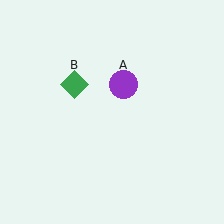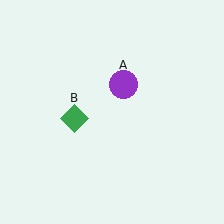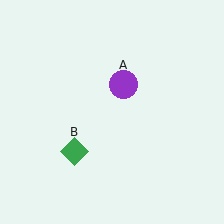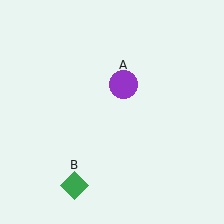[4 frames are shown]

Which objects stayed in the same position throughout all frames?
Purple circle (object A) remained stationary.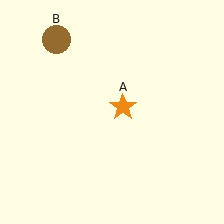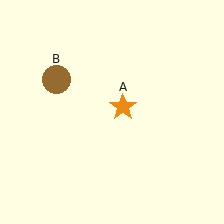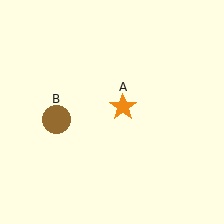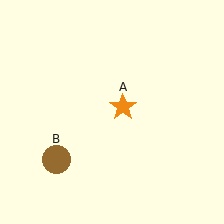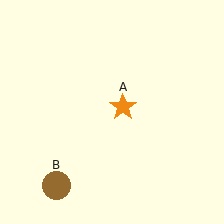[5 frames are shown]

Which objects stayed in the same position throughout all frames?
Orange star (object A) remained stationary.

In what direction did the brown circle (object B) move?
The brown circle (object B) moved down.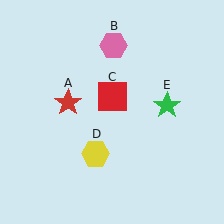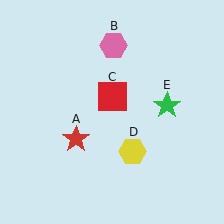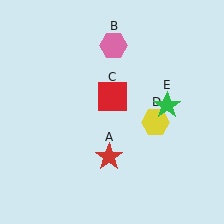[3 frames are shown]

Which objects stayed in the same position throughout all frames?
Pink hexagon (object B) and red square (object C) and green star (object E) remained stationary.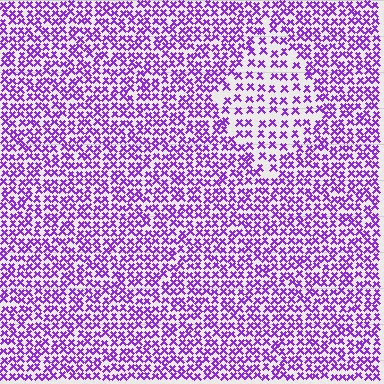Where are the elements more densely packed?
The elements are more densely packed outside the diamond boundary.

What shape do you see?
I see a diamond.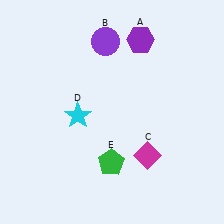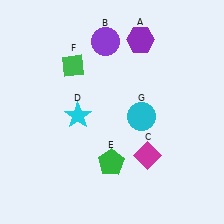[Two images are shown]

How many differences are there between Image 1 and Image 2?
There are 2 differences between the two images.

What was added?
A green diamond (F), a cyan circle (G) were added in Image 2.